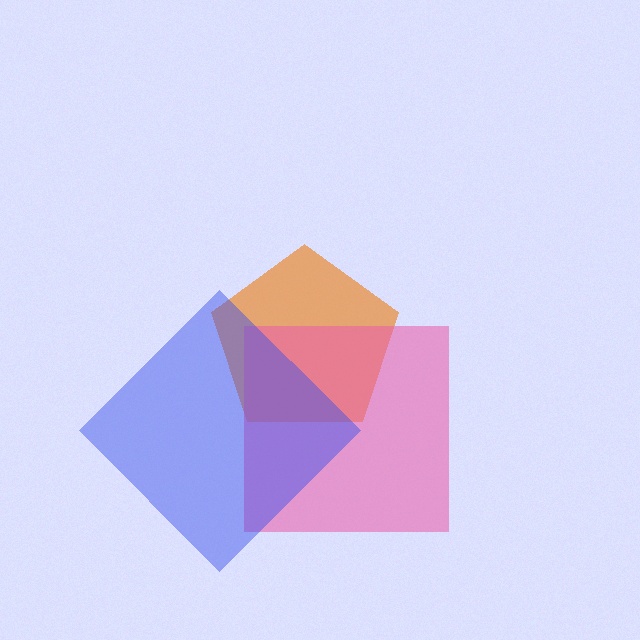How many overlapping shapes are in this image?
There are 3 overlapping shapes in the image.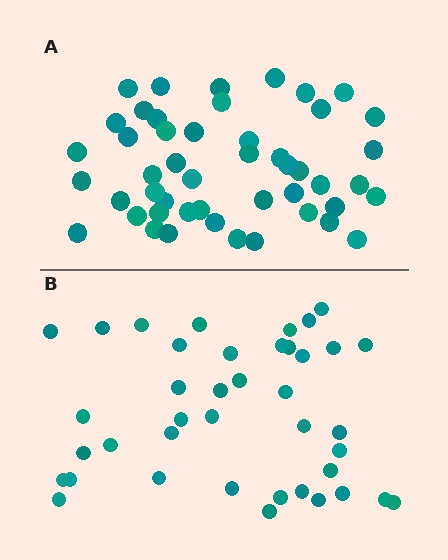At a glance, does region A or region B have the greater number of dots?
Region A (the top region) has more dots.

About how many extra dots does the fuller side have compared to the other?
Region A has roughly 8 or so more dots than region B.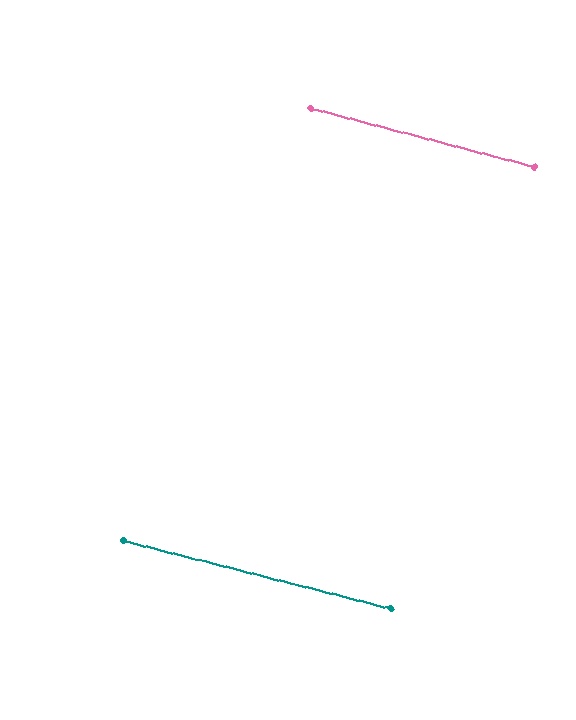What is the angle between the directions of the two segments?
Approximately 1 degree.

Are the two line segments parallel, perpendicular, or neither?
Parallel — their directions differ by only 0.6°.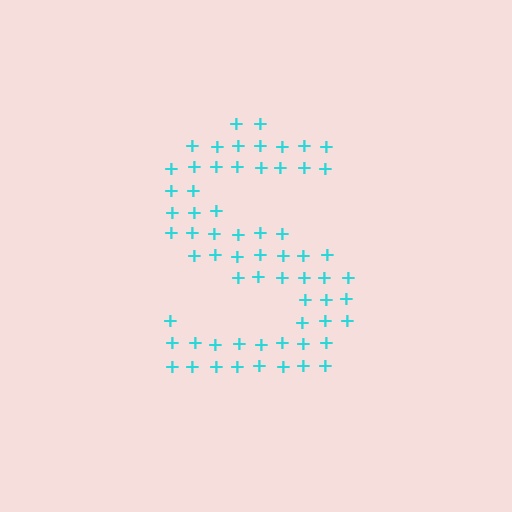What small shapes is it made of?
It is made of small plus signs.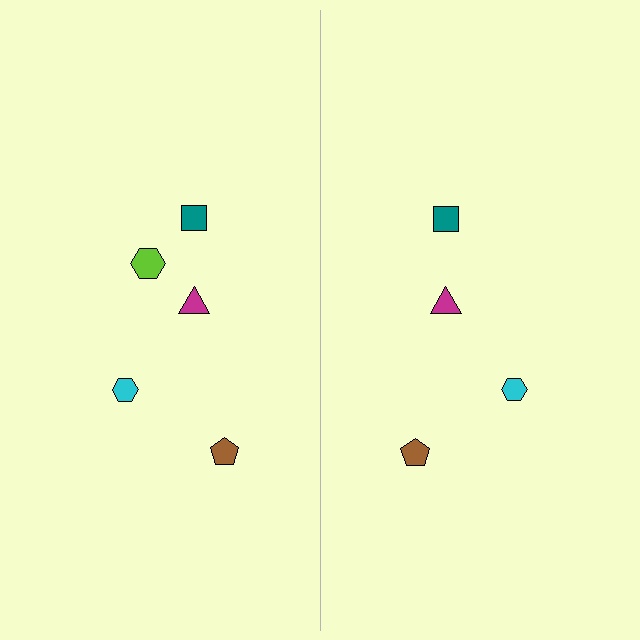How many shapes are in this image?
There are 9 shapes in this image.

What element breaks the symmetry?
A lime hexagon is missing from the right side.